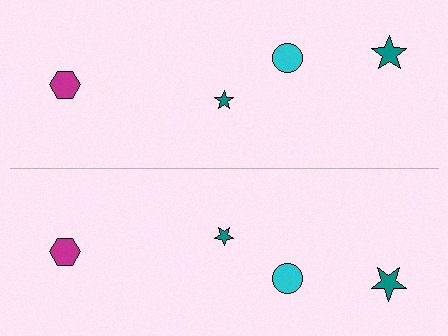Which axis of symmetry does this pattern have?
The pattern has a horizontal axis of symmetry running through the center of the image.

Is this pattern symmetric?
Yes, this pattern has bilateral (reflection) symmetry.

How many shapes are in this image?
There are 8 shapes in this image.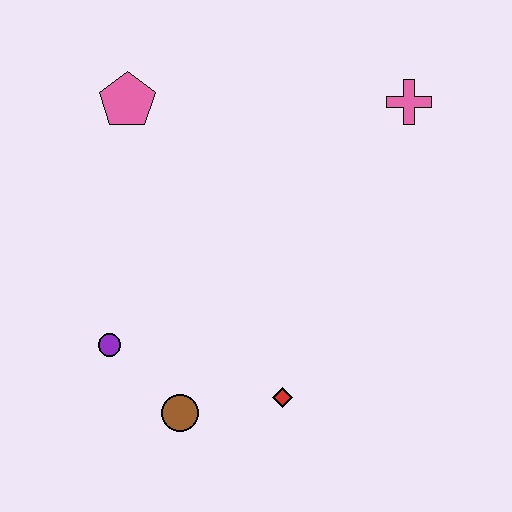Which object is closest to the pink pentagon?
The purple circle is closest to the pink pentagon.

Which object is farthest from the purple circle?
The pink cross is farthest from the purple circle.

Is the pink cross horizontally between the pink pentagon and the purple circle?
No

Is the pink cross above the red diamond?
Yes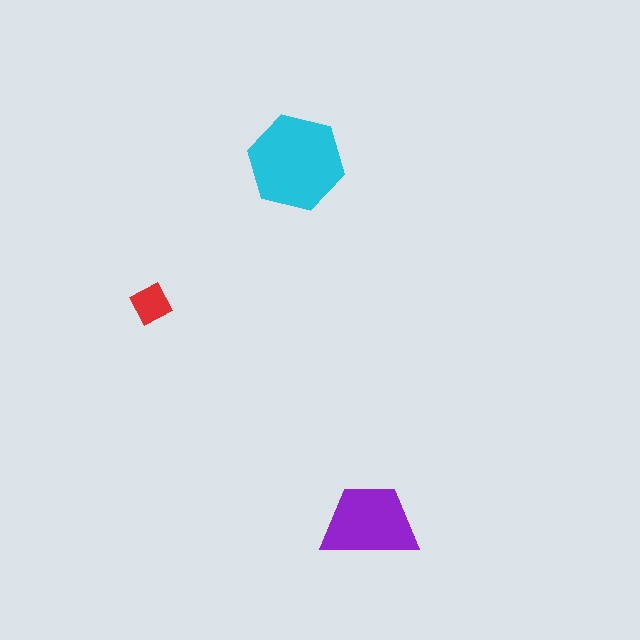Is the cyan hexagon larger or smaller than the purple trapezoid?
Larger.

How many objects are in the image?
There are 3 objects in the image.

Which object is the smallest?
The red diamond.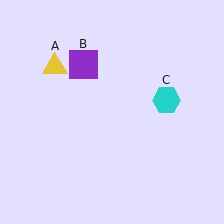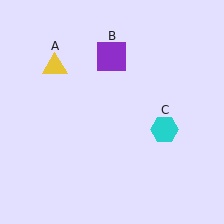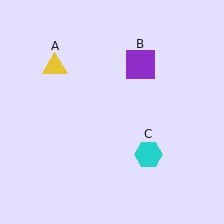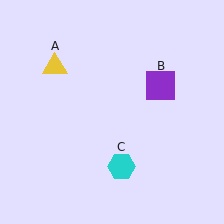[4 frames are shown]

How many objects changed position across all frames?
2 objects changed position: purple square (object B), cyan hexagon (object C).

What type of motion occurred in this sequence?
The purple square (object B), cyan hexagon (object C) rotated clockwise around the center of the scene.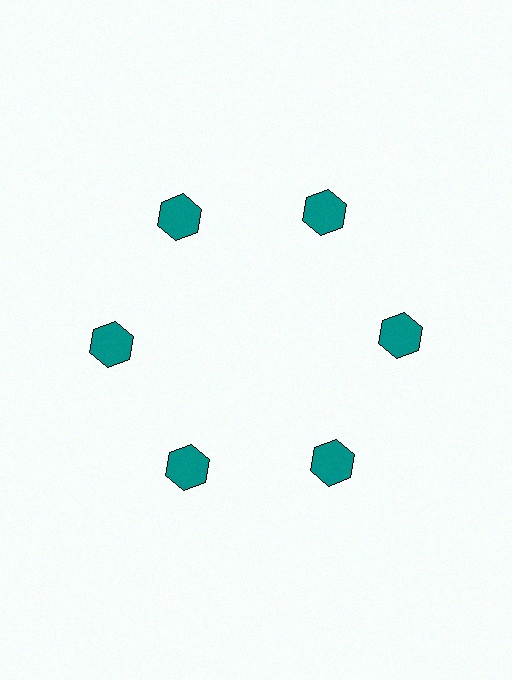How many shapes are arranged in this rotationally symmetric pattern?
There are 6 shapes, arranged in 6 groups of 1.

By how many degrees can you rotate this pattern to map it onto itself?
The pattern maps onto itself every 60 degrees of rotation.